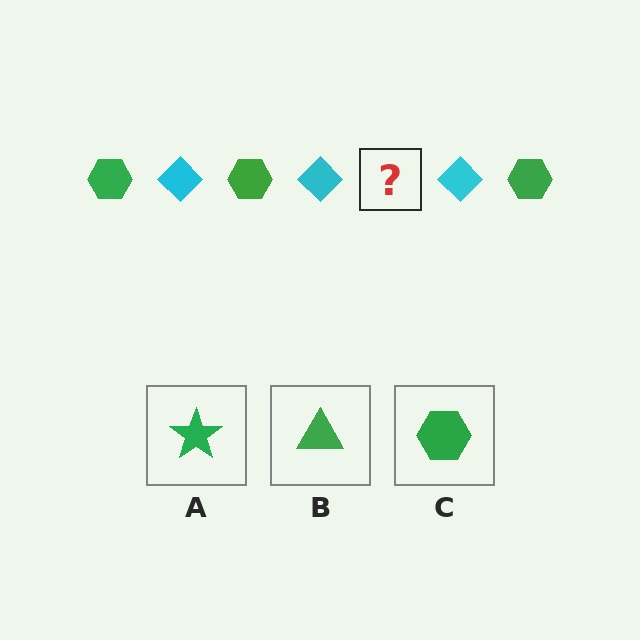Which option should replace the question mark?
Option C.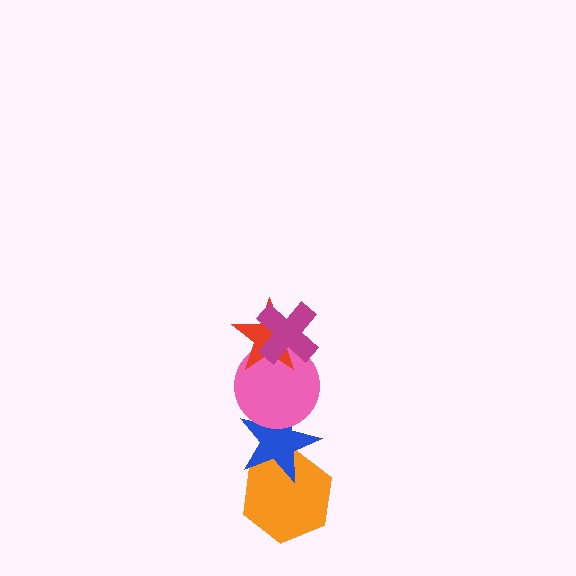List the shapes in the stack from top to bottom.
From top to bottom: the magenta cross, the red star, the pink circle, the blue star, the orange hexagon.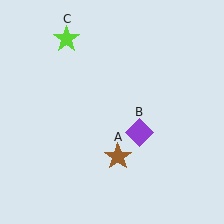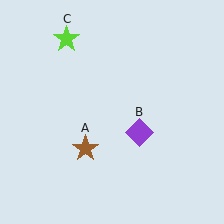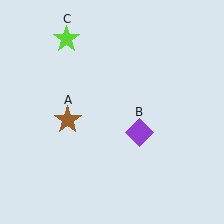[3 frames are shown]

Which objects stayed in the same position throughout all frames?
Purple diamond (object B) and lime star (object C) remained stationary.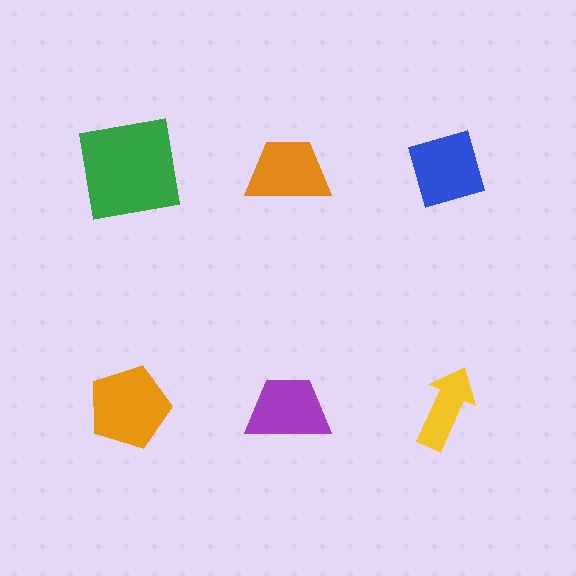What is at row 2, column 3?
A yellow arrow.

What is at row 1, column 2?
An orange trapezoid.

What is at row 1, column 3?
A blue diamond.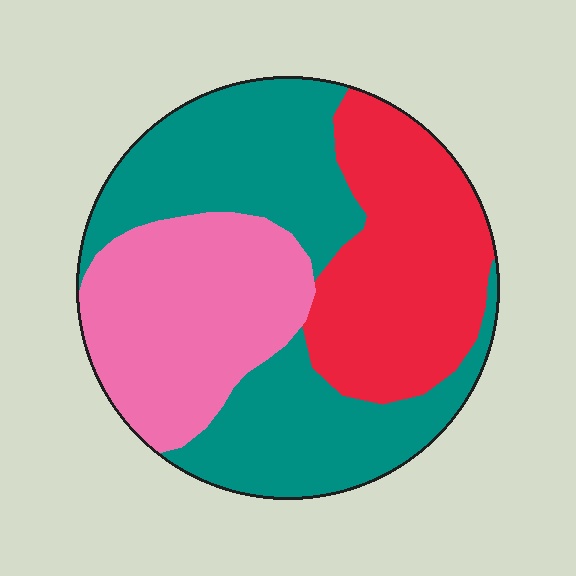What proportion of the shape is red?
Red covers 29% of the shape.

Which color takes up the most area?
Teal, at roughly 45%.